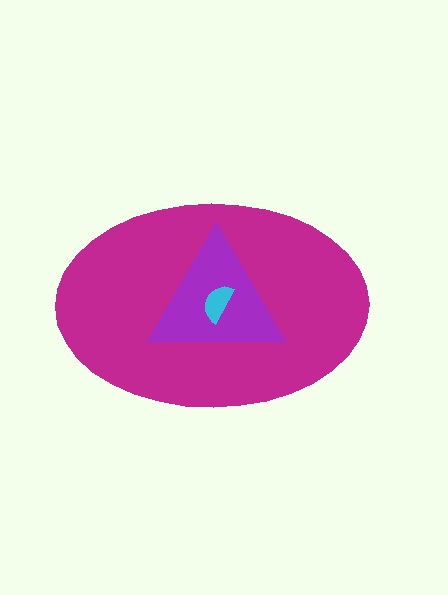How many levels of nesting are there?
3.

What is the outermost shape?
The magenta ellipse.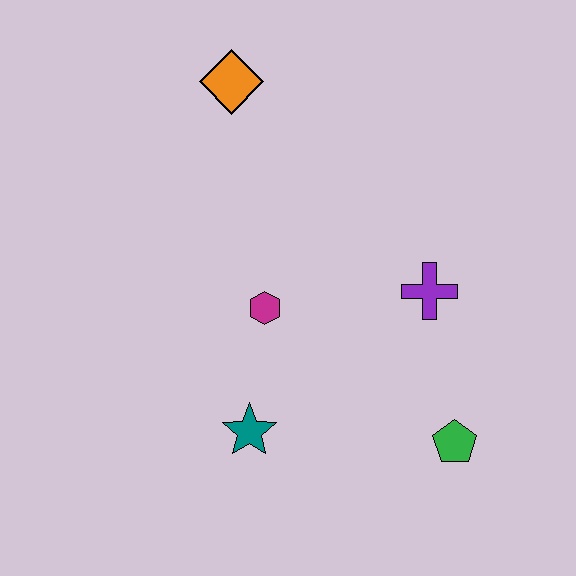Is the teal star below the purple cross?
Yes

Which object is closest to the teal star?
The magenta hexagon is closest to the teal star.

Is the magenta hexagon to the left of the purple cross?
Yes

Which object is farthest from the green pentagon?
The orange diamond is farthest from the green pentagon.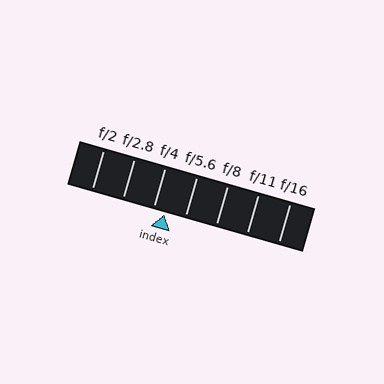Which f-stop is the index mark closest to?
The index mark is closest to f/4.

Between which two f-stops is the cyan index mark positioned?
The index mark is between f/4 and f/5.6.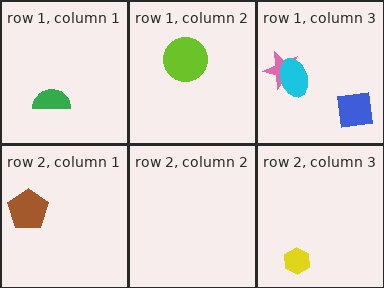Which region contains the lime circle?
The row 1, column 2 region.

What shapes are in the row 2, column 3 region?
The yellow hexagon.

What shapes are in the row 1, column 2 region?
The lime circle.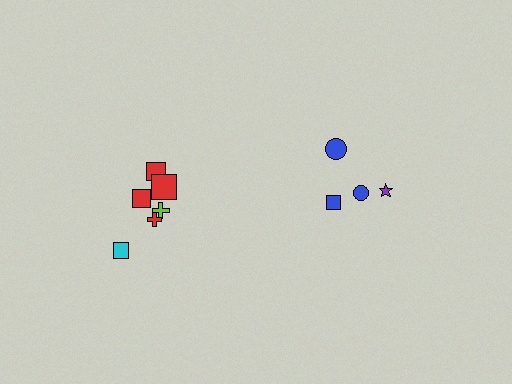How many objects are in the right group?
There are 4 objects.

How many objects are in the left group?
There are 6 objects.